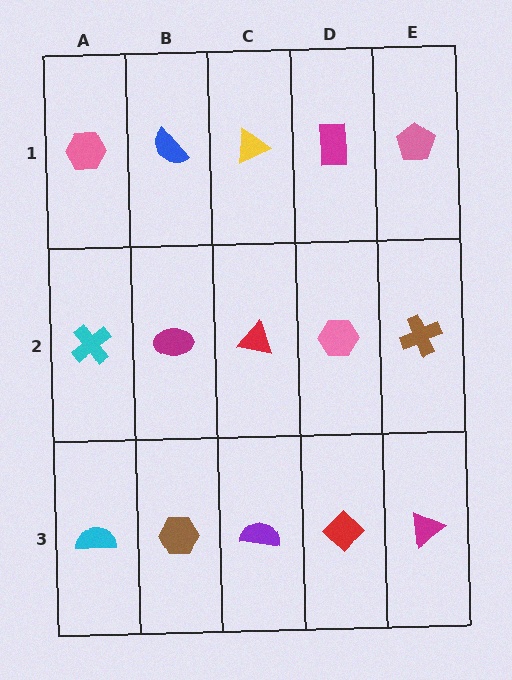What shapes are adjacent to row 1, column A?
A cyan cross (row 2, column A), a blue semicircle (row 1, column B).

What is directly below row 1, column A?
A cyan cross.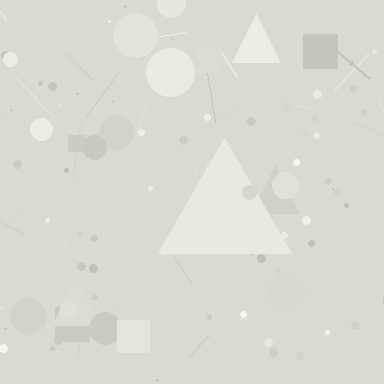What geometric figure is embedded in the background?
A triangle is embedded in the background.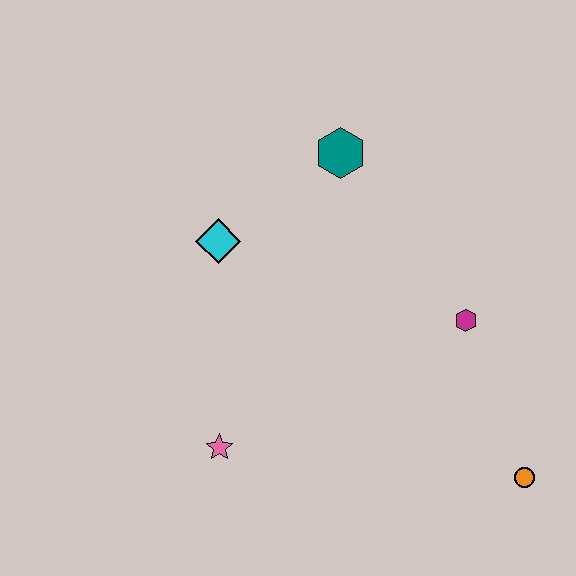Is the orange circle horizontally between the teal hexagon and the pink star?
No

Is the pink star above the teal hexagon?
No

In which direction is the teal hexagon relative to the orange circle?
The teal hexagon is above the orange circle.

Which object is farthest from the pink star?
The teal hexagon is farthest from the pink star.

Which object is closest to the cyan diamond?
The teal hexagon is closest to the cyan diamond.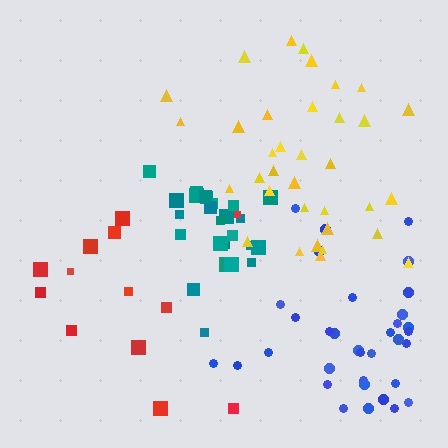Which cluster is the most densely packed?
Teal.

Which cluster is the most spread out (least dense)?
Red.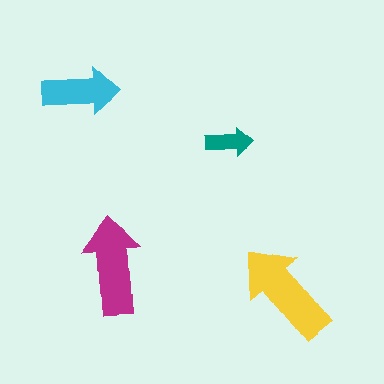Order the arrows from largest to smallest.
the yellow one, the magenta one, the cyan one, the teal one.